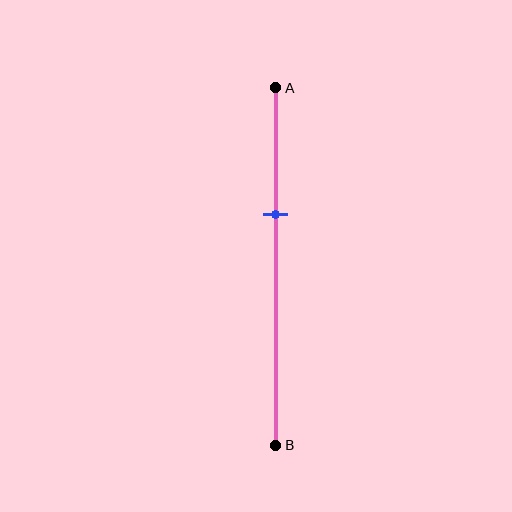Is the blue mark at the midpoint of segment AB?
No, the mark is at about 35% from A, not at the 50% midpoint.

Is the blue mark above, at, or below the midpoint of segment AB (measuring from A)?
The blue mark is above the midpoint of segment AB.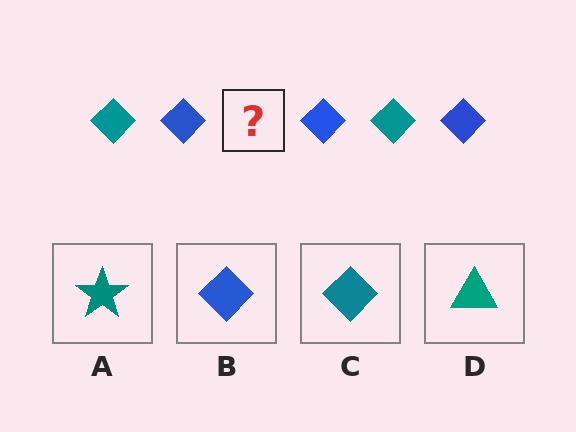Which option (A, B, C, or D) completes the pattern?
C.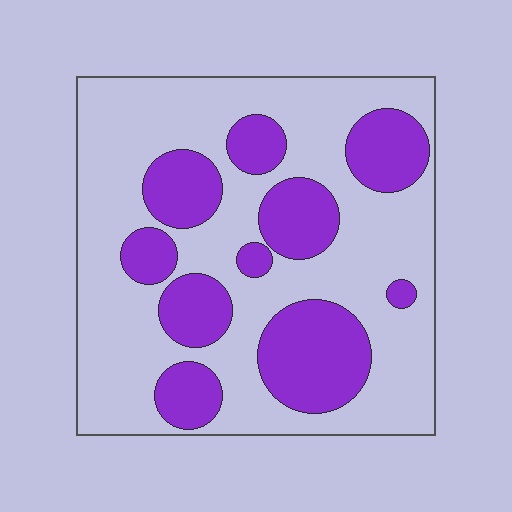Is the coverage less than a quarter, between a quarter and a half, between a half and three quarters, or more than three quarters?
Between a quarter and a half.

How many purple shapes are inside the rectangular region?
10.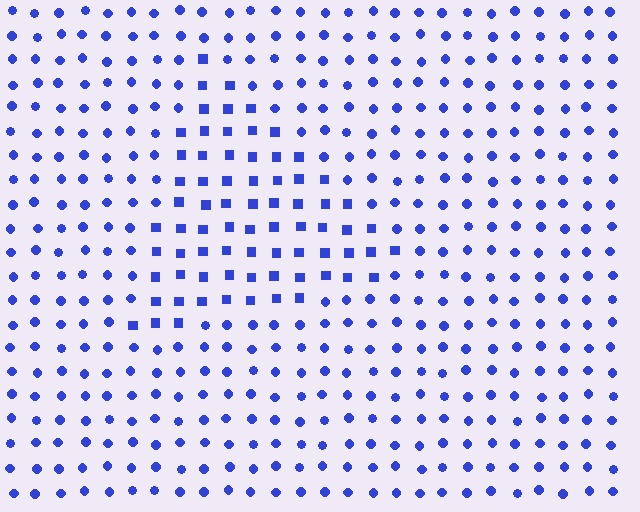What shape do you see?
I see a triangle.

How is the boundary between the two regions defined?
The boundary is defined by a change in element shape: squares inside vs. circles outside. All elements share the same color and spacing.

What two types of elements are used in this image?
The image uses squares inside the triangle region and circles outside it.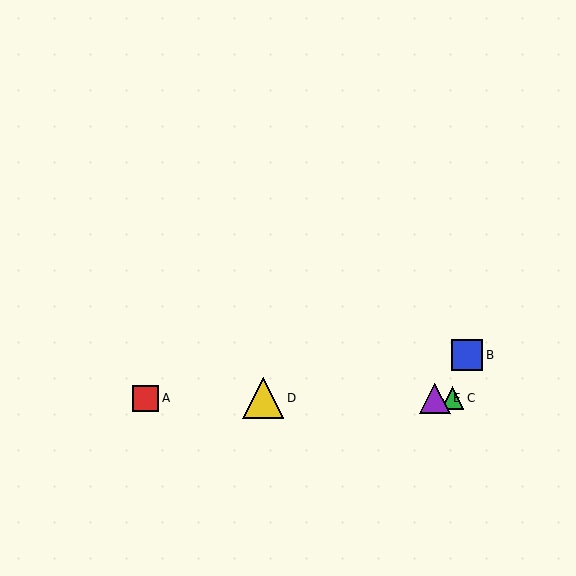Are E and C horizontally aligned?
Yes, both are at y≈398.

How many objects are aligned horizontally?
4 objects (A, C, D, E) are aligned horizontally.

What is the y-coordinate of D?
Object D is at y≈398.